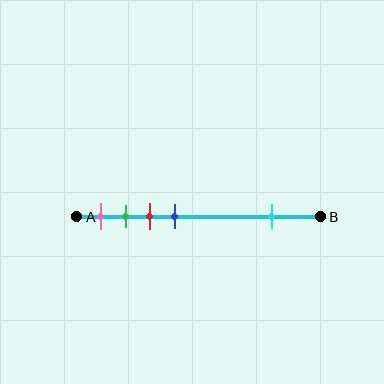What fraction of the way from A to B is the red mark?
The red mark is approximately 30% (0.3) of the way from A to B.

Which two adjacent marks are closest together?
The green and red marks are the closest adjacent pair.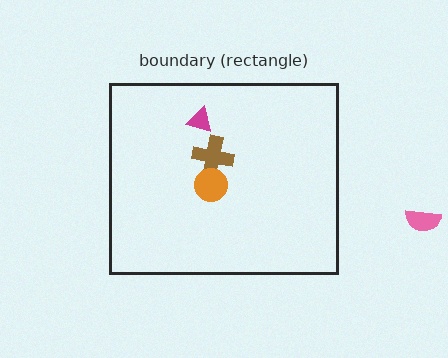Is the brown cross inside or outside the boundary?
Inside.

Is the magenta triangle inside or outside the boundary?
Inside.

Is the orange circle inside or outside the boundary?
Inside.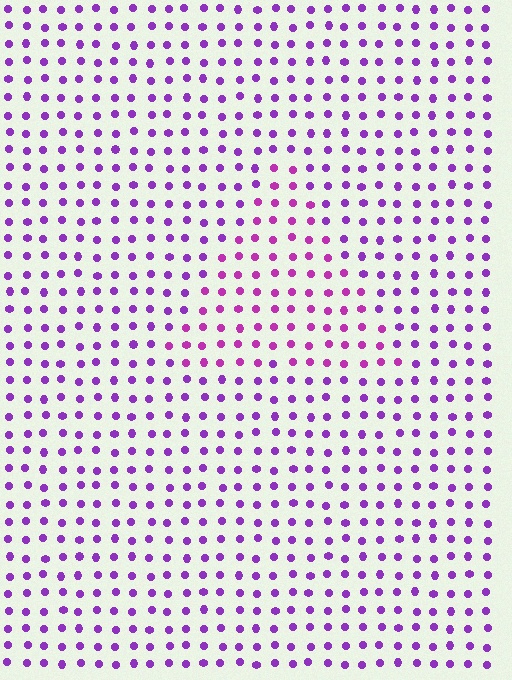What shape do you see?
I see a triangle.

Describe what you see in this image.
The image is filled with small purple elements in a uniform arrangement. A triangle-shaped region is visible where the elements are tinted to a slightly different hue, forming a subtle color boundary.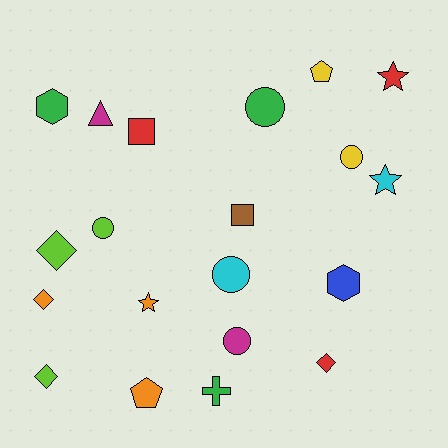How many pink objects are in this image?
There are no pink objects.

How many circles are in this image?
There are 5 circles.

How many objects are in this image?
There are 20 objects.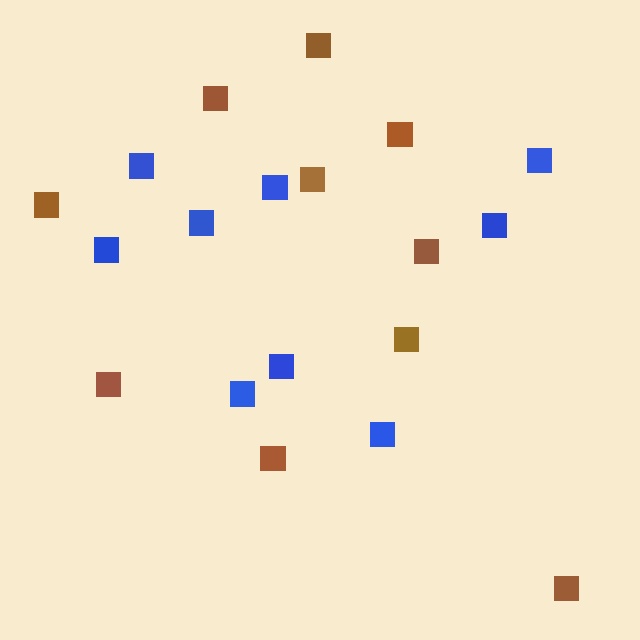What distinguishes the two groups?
There are 2 groups: one group of blue squares (9) and one group of brown squares (10).